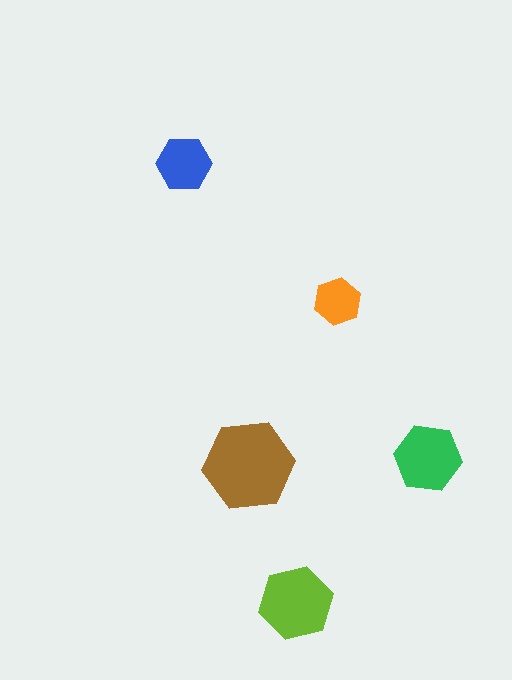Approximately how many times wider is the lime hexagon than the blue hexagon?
About 1.5 times wider.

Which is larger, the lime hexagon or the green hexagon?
The lime one.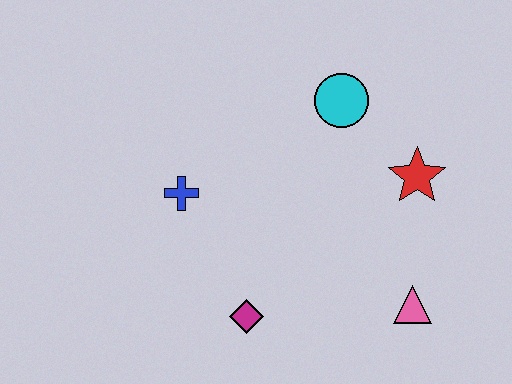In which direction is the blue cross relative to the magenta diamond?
The blue cross is above the magenta diamond.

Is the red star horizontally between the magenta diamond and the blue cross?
No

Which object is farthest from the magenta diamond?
The cyan circle is farthest from the magenta diamond.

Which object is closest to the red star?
The cyan circle is closest to the red star.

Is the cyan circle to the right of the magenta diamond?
Yes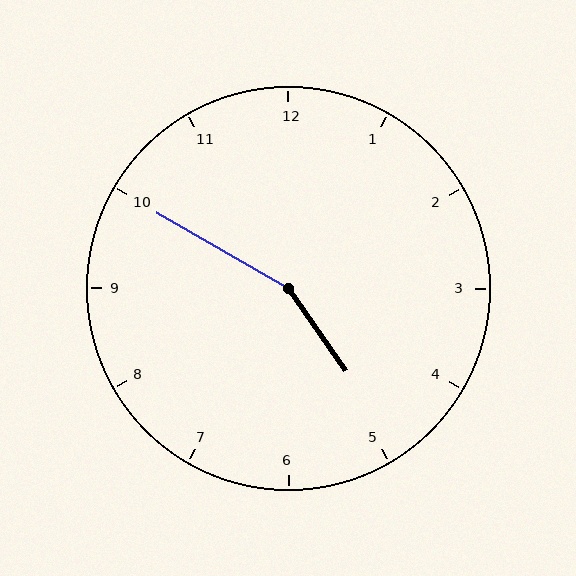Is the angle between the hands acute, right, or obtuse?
It is obtuse.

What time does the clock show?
4:50.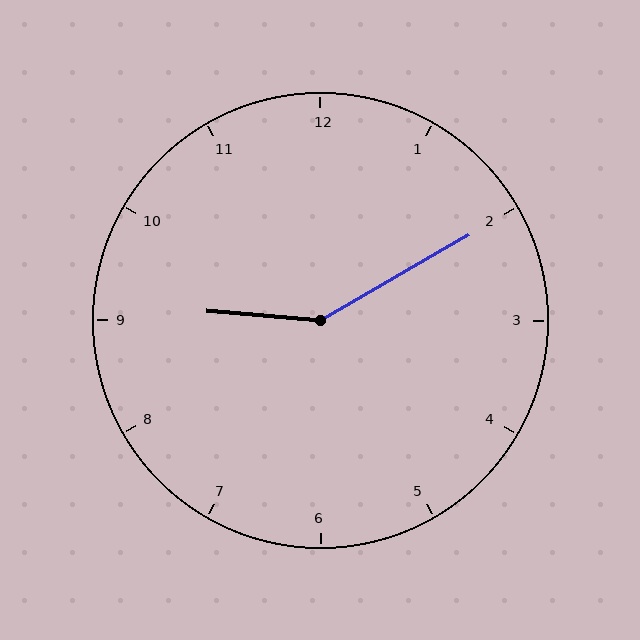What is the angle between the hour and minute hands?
Approximately 145 degrees.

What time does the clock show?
9:10.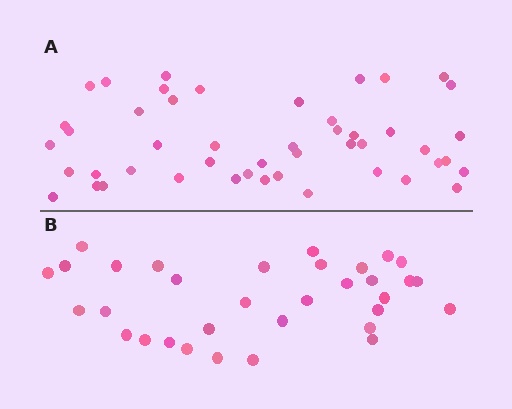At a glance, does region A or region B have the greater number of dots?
Region A (the top region) has more dots.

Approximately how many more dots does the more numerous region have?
Region A has approximately 15 more dots than region B.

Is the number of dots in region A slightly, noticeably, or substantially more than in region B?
Region A has noticeably more, but not dramatically so. The ratio is roughly 1.4 to 1.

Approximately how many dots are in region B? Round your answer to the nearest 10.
About 30 dots. (The exact count is 33, which rounds to 30.)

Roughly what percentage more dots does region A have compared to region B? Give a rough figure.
About 40% more.